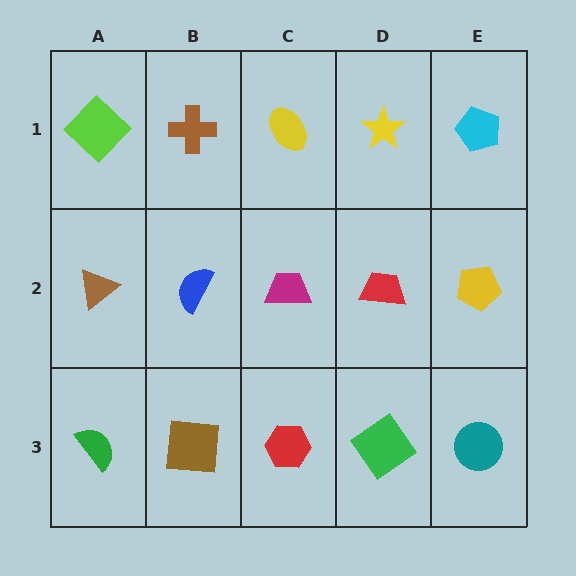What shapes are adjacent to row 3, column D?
A red trapezoid (row 2, column D), a red hexagon (row 3, column C), a teal circle (row 3, column E).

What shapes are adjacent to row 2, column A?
A lime diamond (row 1, column A), a green semicircle (row 3, column A), a blue semicircle (row 2, column B).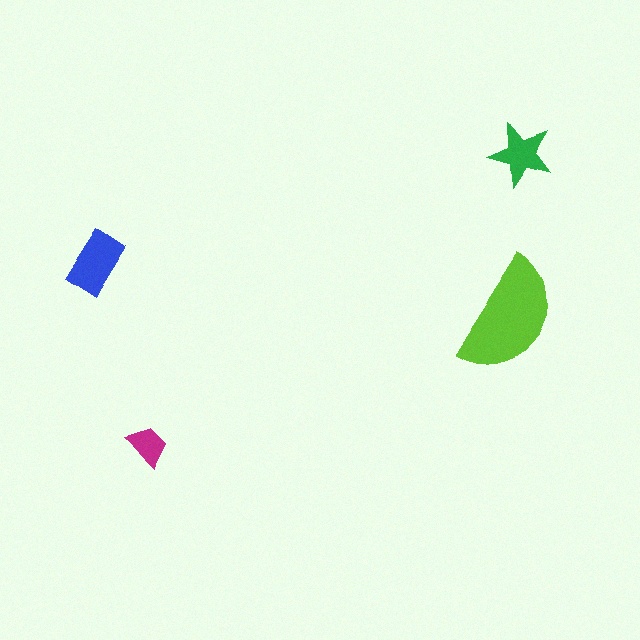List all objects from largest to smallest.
The lime semicircle, the blue rectangle, the green star, the magenta trapezoid.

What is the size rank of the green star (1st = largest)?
3rd.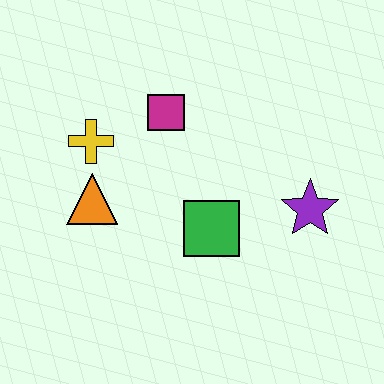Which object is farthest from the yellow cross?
The purple star is farthest from the yellow cross.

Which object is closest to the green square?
The purple star is closest to the green square.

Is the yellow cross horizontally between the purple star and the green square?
No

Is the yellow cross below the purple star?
No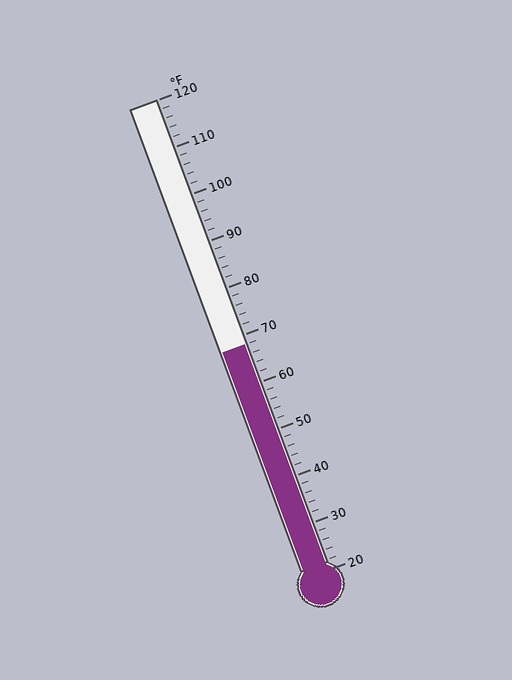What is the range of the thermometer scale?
The thermometer scale ranges from 20°F to 120°F.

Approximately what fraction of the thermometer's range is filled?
The thermometer is filled to approximately 50% of its range.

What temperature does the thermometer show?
The thermometer shows approximately 68°F.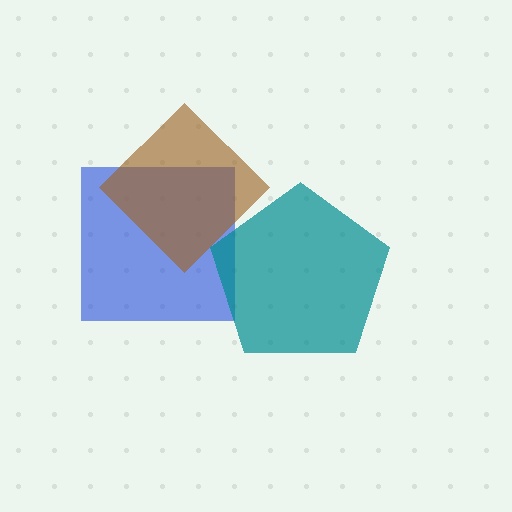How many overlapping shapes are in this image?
There are 3 overlapping shapes in the image.